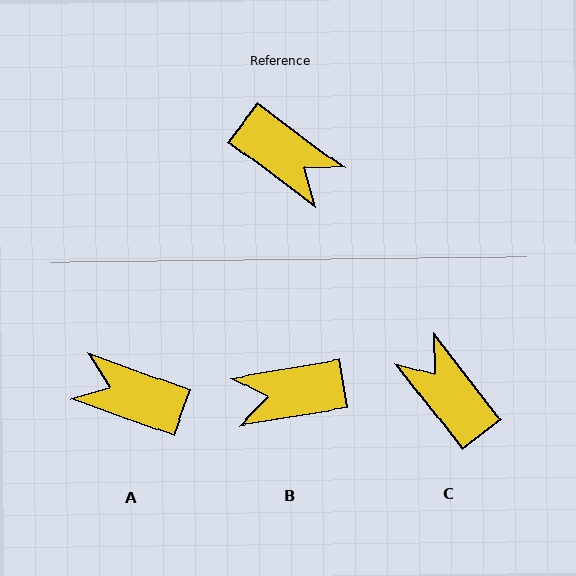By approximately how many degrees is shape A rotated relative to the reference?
Approximately 163 degrees clockwise.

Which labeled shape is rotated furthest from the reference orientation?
C, about 165 degrees away.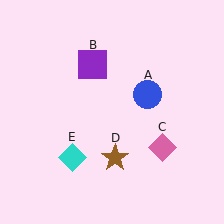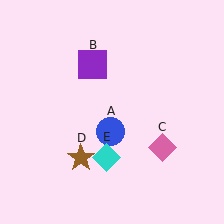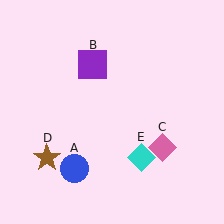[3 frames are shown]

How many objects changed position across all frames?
3 objects changed position: blue circle (object A), brown star (object D), cyan diamond (object E).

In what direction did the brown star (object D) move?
The brown star (object D) moved left.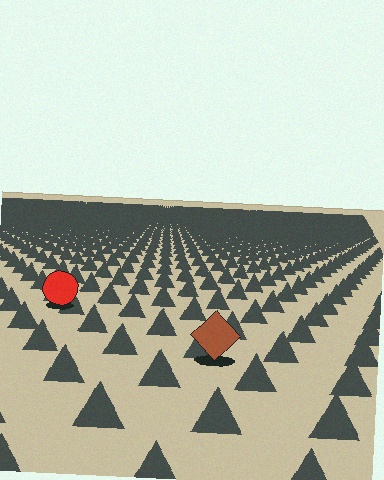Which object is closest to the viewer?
The brown diamond is closest. The texture marks near it are larger and more spread out.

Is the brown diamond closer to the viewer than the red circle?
Yes. The brown diamond is closer — you can tell from the texture gradient: the ground texture is coarser near it.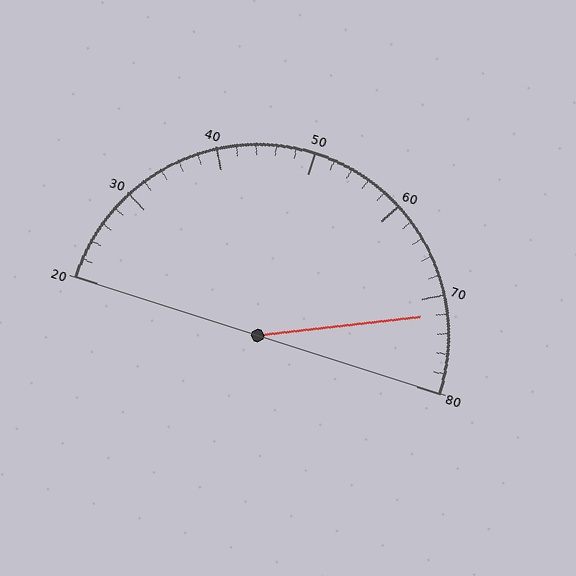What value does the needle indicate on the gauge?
The needle indicates approximately 72.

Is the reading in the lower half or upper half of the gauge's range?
The reading is in the upper half of the range (20 to 80).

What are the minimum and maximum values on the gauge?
The gauge ranges from 20 to 80.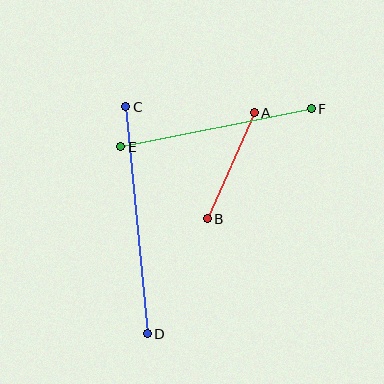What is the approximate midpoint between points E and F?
The midpoint is at approximately (216, 128) pixels.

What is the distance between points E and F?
The distance is approximately 194 pixels.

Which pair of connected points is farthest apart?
Points C and D are farthest apart.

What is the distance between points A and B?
The distance is approximately 116 pixels.